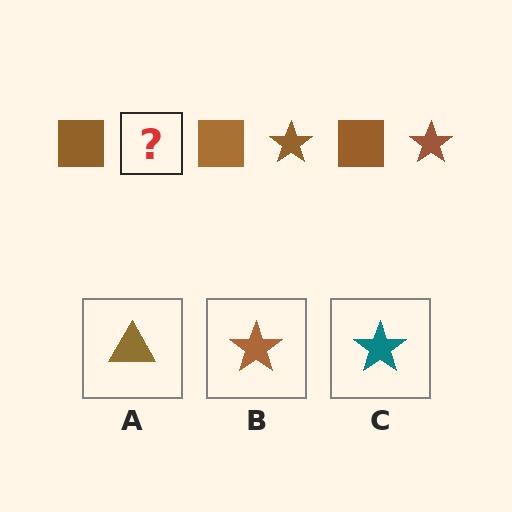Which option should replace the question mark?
Option B.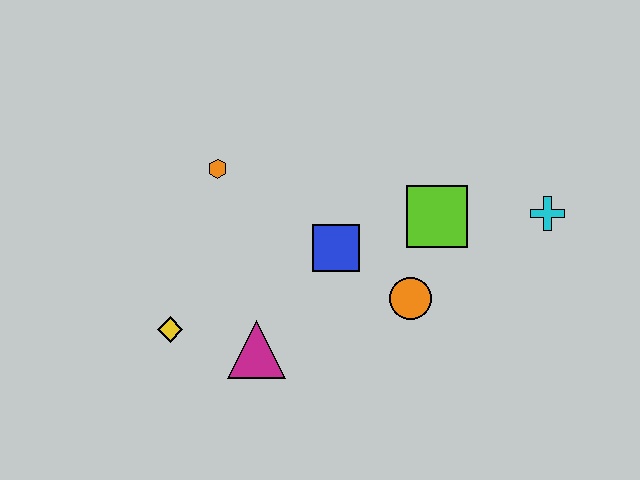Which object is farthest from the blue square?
The cyan cross is farthest from the blue square.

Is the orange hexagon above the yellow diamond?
Yes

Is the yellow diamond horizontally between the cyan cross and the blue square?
No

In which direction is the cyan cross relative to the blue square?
The cyan cross is to the right of the blue square.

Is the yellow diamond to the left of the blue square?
Yes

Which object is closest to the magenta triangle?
The yellow diamond is closest to the magenta triangle.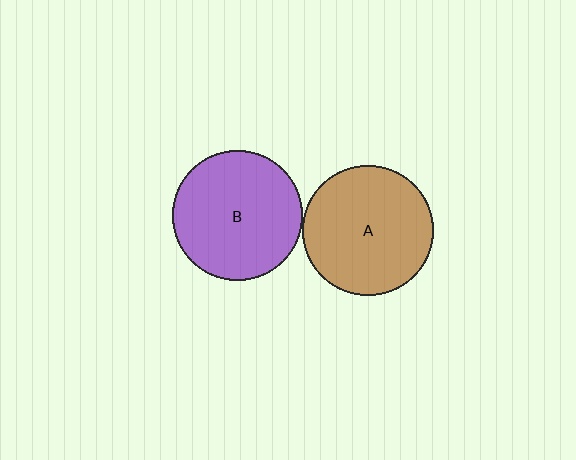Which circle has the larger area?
Circle A (brown).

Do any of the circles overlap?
No, none of the circles overlap.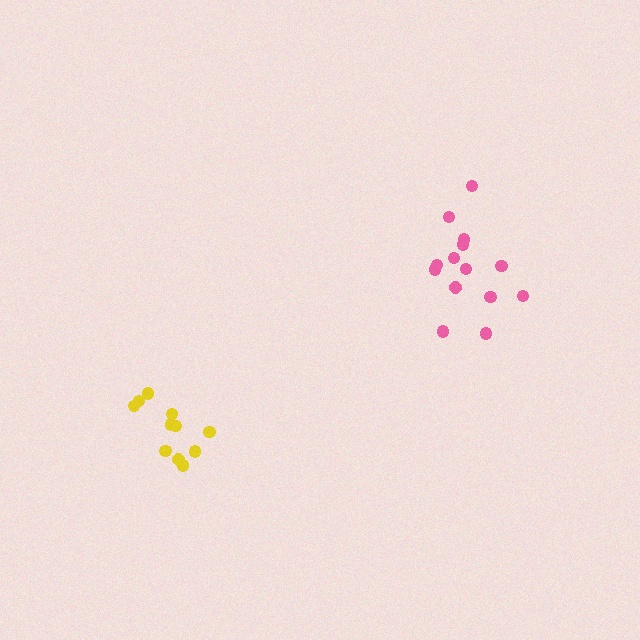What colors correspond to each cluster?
The clusters are colored: pink, yellow.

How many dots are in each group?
Group 1: 14 dots, Group 2: 11 dots (25 total).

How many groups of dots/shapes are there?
There are 2 groups.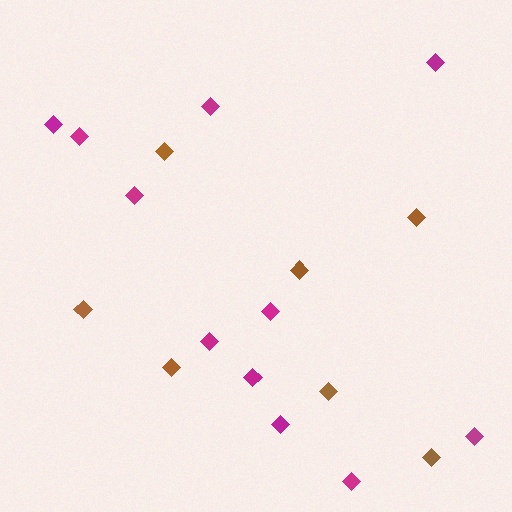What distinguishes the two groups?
There are 2 groups: one group of brown diamonds (7) and one group of magenta diamonds (11).